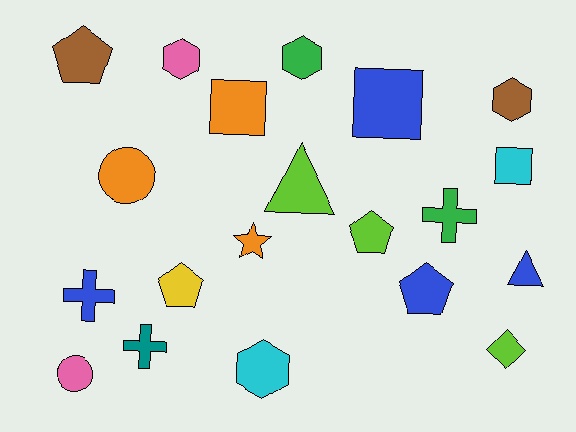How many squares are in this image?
There are 3 squares.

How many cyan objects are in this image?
There are 2 cyan objects.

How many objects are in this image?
There are 20 objects.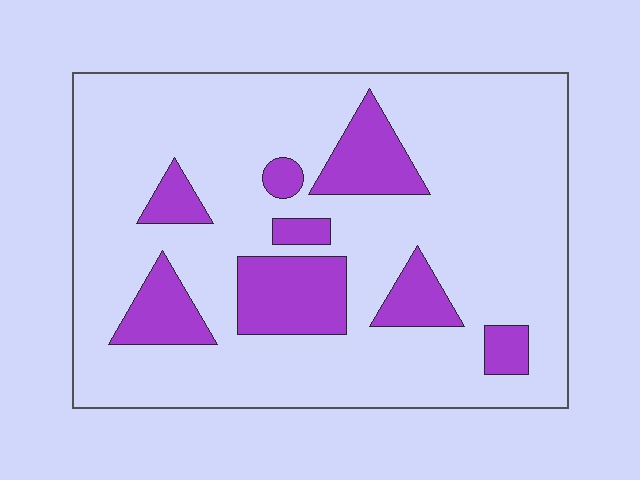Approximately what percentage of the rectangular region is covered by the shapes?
Approximately 20%.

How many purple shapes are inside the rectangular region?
8.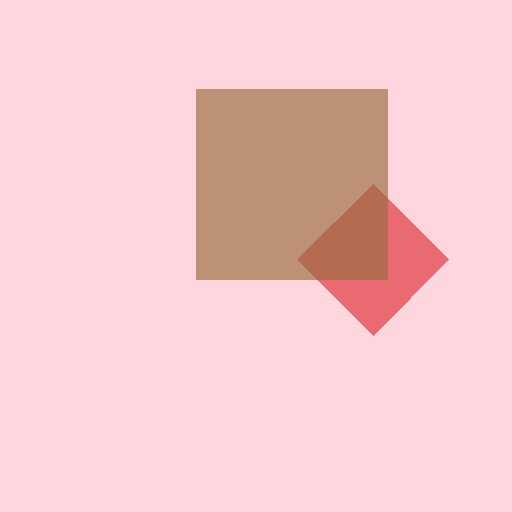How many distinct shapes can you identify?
There are 2 distinct shapes: a red diamond, a brown square.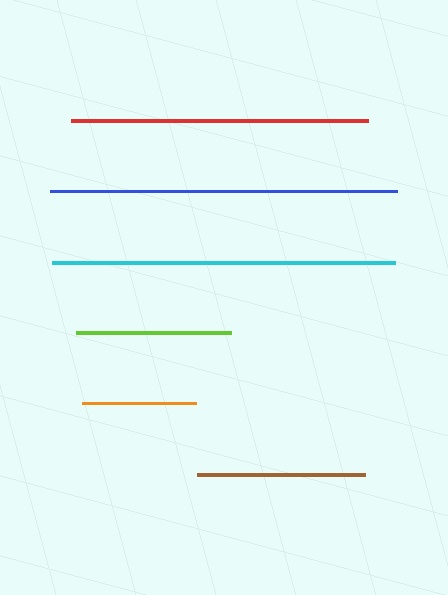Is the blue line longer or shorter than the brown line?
The blue line is longer than the brown line.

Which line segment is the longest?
The blue line is the longest at approximately 348 pixels.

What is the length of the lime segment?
The lime segment is approximately 155 pixels long.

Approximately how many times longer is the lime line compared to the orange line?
The lime line is approximately 1.4 times the length of the orange line.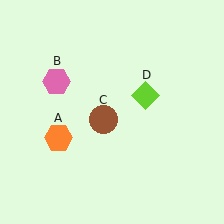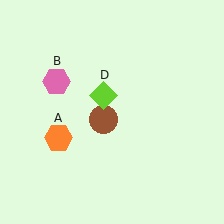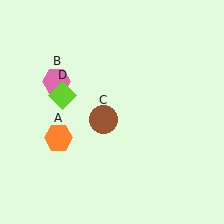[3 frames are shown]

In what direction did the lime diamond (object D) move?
The lime diamond (object D) moved left.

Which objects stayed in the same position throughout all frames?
Orange hexagon (object A) and pink hexagon (object B) and brown circle (object C) remained stationary.